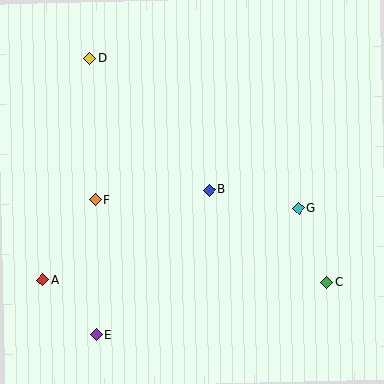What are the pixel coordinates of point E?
Point E is at (96, 335).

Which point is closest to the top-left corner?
Point D is closest to the top-left corner.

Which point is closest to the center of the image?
Point B at (209, 190) is closest to the center.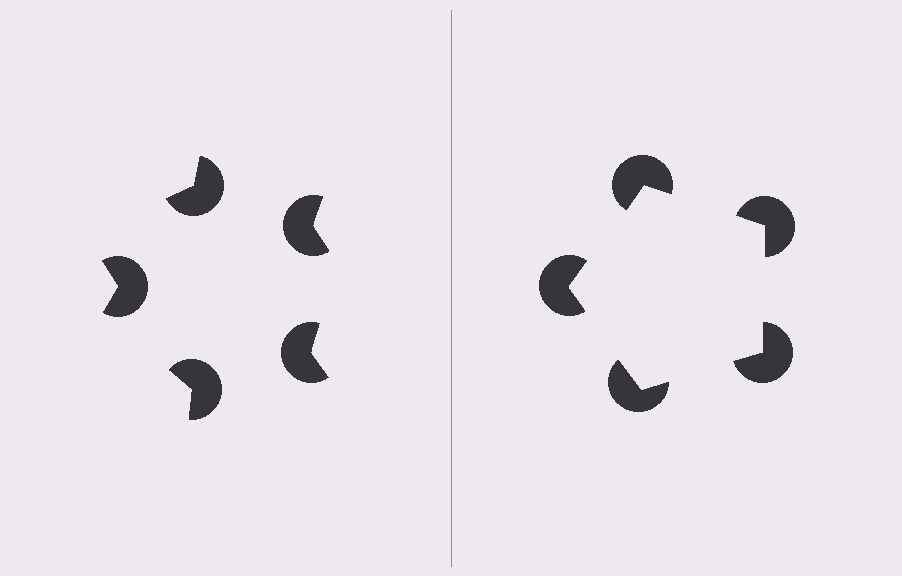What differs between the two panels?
The pac-man discs are positioned identically on both sides; only the wedge orientations differ. On the right they align to a pentagon; on the left they are misaligned.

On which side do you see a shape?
An illusory pentagon appears on the right side. On the left side the wedge cuts are rotated, so no coherent shape forms.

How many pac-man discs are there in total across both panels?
10 — 5 on each side.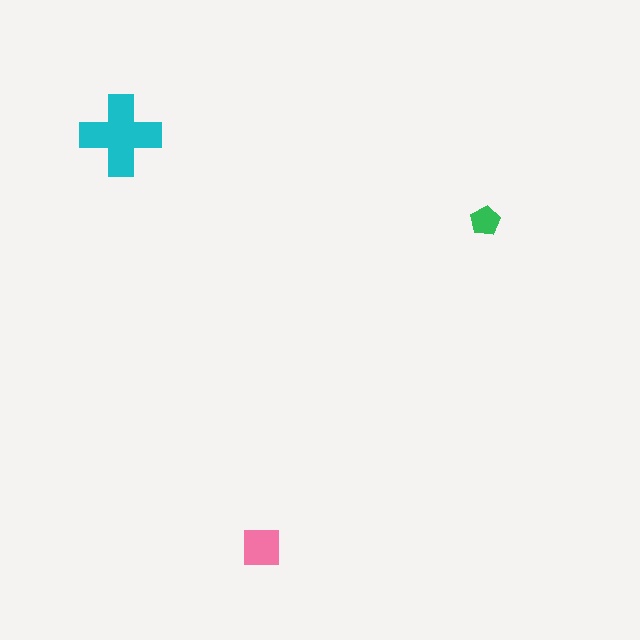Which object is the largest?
The cyan cross.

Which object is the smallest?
The green pentagon.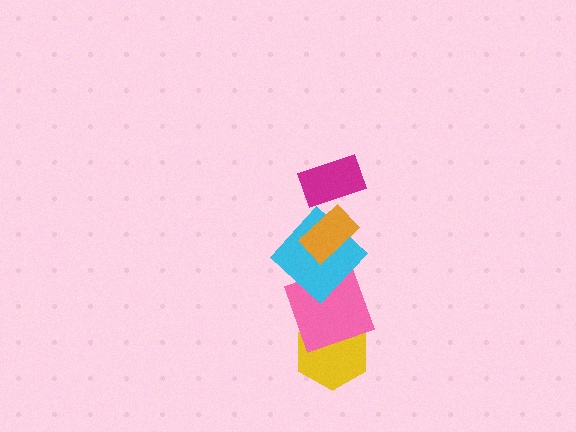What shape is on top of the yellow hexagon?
The pink square is on top of the yellow hexagon.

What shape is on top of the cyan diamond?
The orange rectangle is on top of the cyan diamond.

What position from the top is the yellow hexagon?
The yellow hexagon is 5th from the top.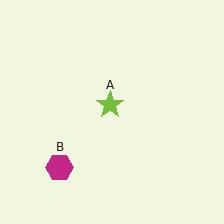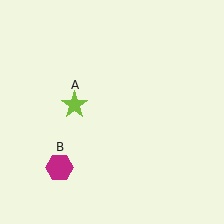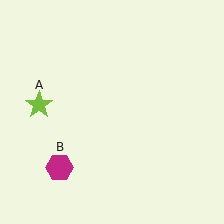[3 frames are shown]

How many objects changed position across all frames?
1 object changed position: lime star (object A).